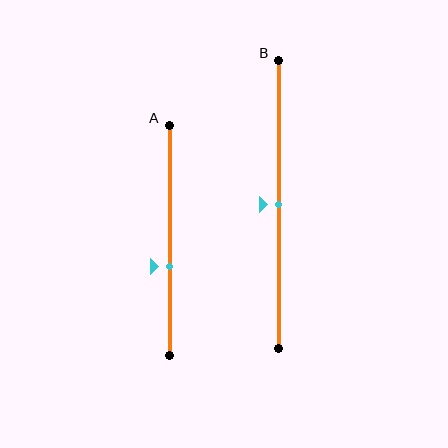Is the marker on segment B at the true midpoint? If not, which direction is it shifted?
Yes, the marker on segment B is at the true midpoint.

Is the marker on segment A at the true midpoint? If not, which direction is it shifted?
No, the marker on segment A is shifted downward by about 11% of the segment length.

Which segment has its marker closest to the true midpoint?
Segment B has its marker closest to the true midpoint.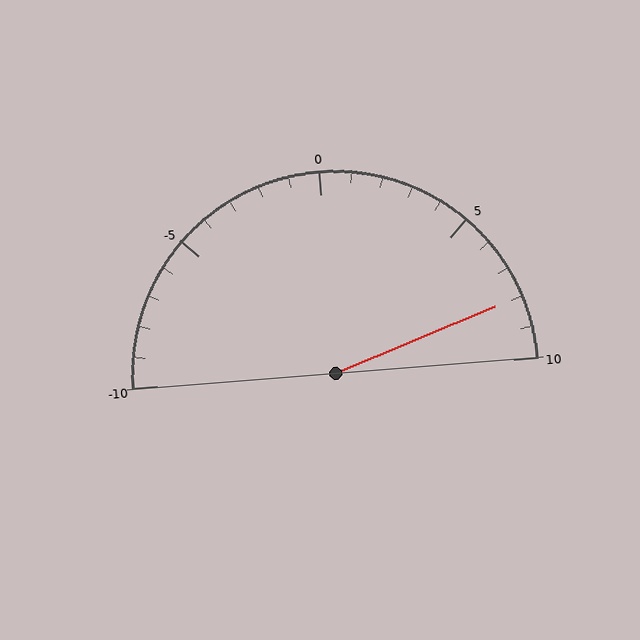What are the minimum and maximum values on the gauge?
The gauge ranges from -10 to 10.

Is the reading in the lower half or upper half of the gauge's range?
The reading is in the upper half of the range (-10 to 10).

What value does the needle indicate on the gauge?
The needle indicates approximately 8.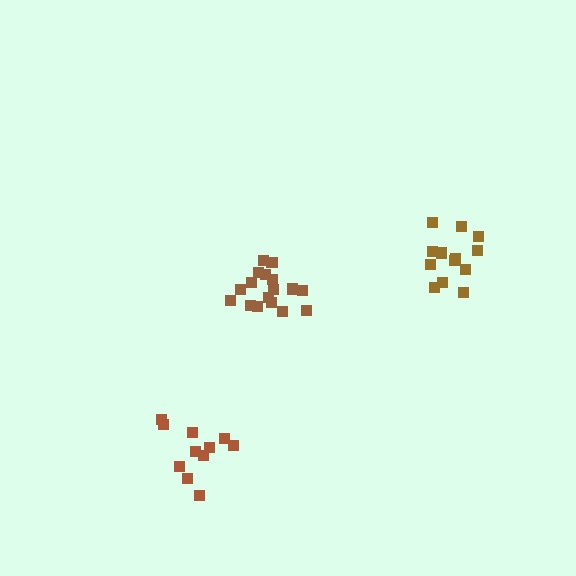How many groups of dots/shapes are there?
There are 3 groups.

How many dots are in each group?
Group 1: 13 dots, Group 2: 17 dots, Group 3: 11 dots (41 total).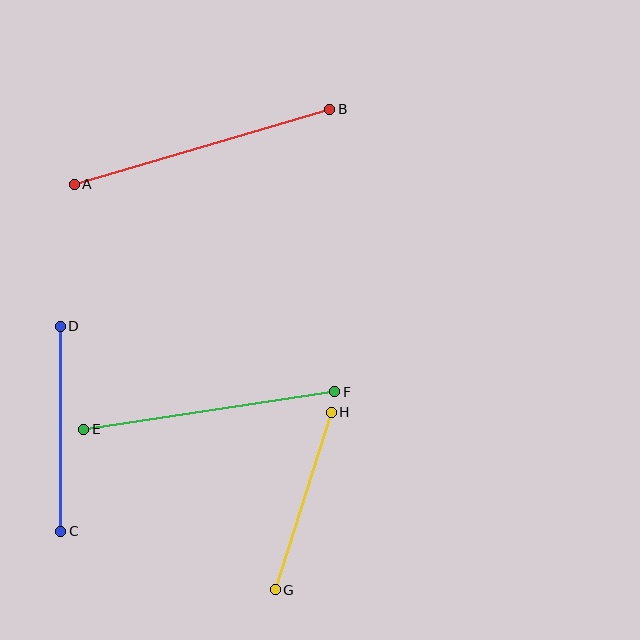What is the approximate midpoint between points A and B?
The midpoint is at approximately (202, 147) pixels.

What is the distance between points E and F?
The distance is approximately 253 pixels.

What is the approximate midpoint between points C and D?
The midpoint is at approximately (60, 429) pixels.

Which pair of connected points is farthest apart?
Points A and B are farthest apart.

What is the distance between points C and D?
The distance is approximately 205 pixels.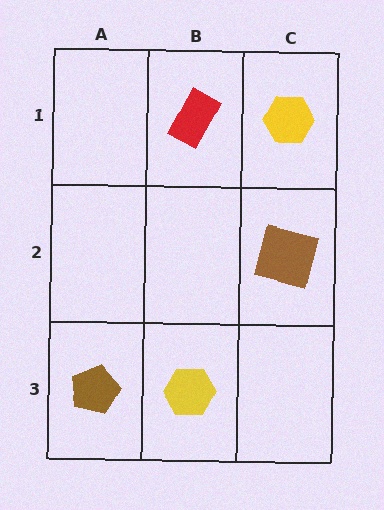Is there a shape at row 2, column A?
No, that cell is empty.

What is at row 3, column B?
A yellow hexagon.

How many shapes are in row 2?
1 shape.